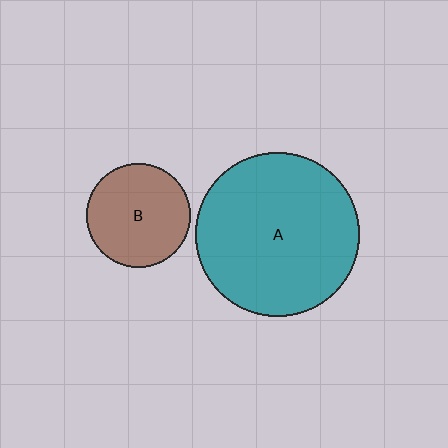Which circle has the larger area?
Circle A (teal).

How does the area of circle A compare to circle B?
Approximately 2.5 times.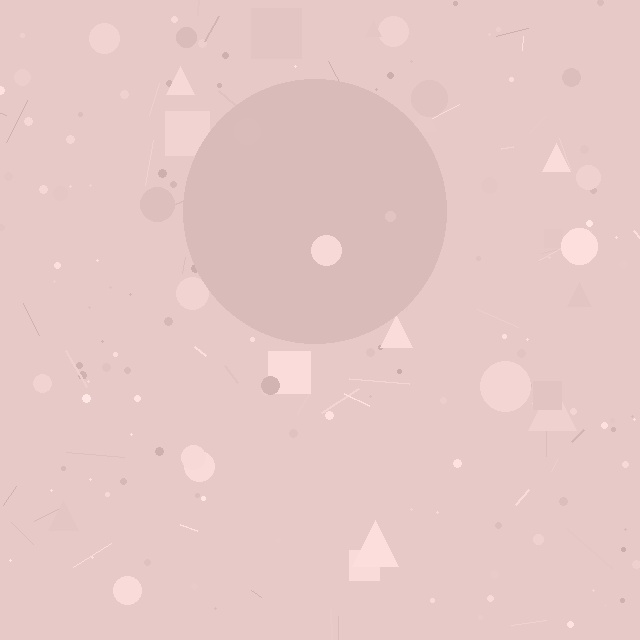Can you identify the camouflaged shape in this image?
The camouflaged shape is a circle.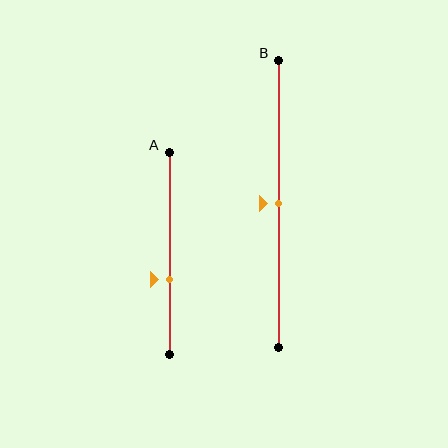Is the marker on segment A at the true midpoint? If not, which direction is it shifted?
No, the marker on segment A is shifted downward by about 13% of the segment length.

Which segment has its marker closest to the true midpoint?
Segment B has its marker closest to the true midpoint.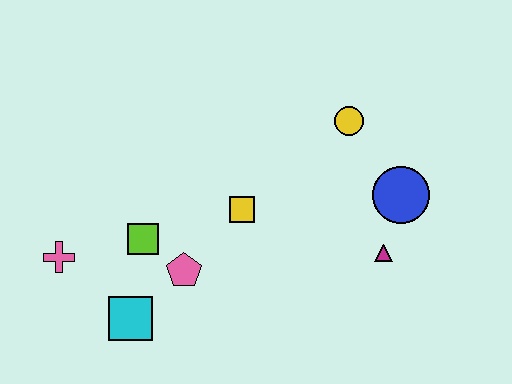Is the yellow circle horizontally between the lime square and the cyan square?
No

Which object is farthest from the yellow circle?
The pink cross is farthest from the yellow circle.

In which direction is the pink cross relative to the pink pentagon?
The pink cross is to the left of the pink pentagon.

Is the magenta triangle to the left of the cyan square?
No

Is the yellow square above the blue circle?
No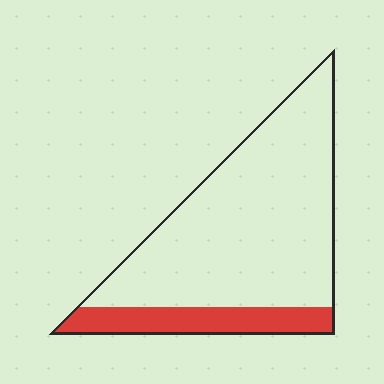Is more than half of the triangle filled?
No.